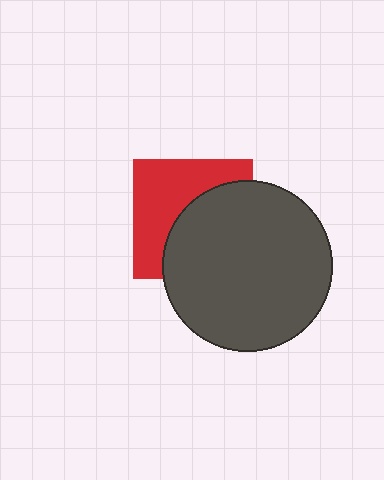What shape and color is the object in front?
The object in front is a dark gray circle.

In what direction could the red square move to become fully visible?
The red square could move toward the upper-left. That would shift it out from behind the dark gray circle entirely.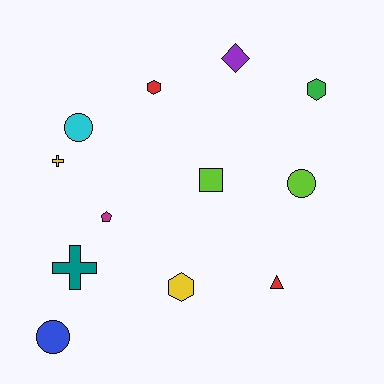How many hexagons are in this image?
There are 3 hexagons.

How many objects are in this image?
There are 12 objects.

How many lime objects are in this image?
There are 2 lime objects.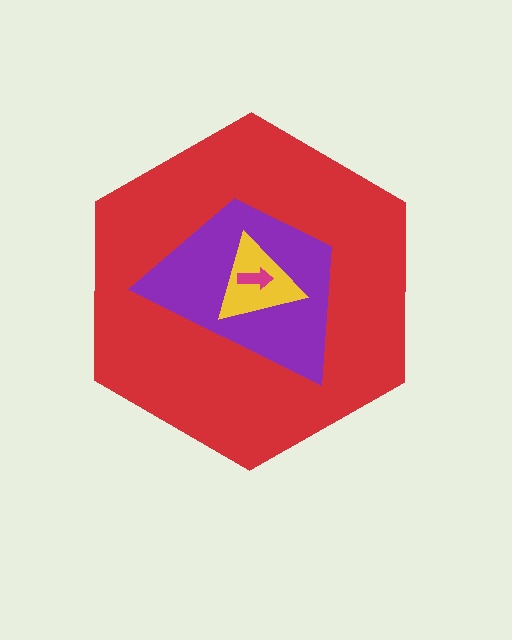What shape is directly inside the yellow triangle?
The magenta arrow.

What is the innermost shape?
The magenta arrow.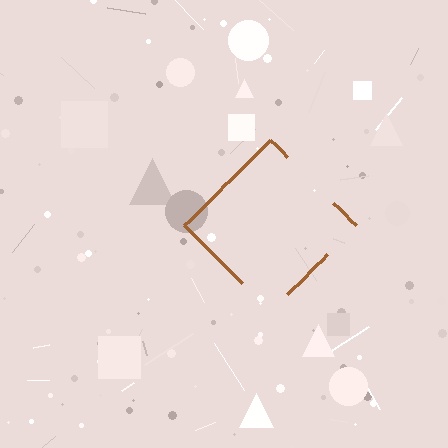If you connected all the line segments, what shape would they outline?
They would outline a diamond.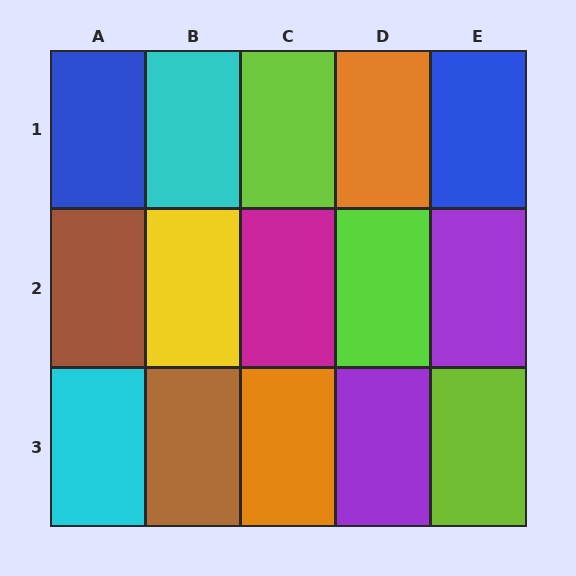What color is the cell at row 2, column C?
Magenta.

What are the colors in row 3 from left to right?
Cyan, brown, orange, purple, lime.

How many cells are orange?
2 cells are orange.